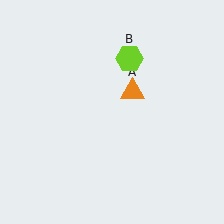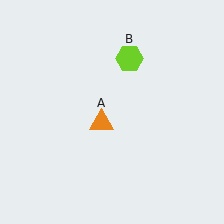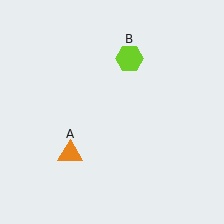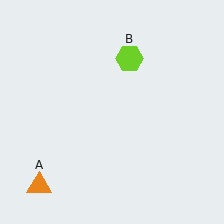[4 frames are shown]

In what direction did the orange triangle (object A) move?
The orange triangle (object A) moved down and to the left.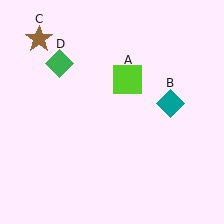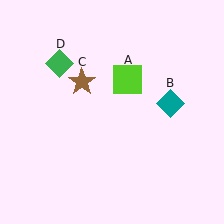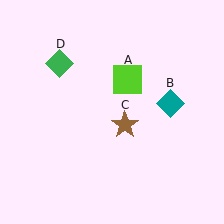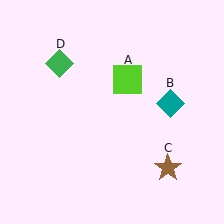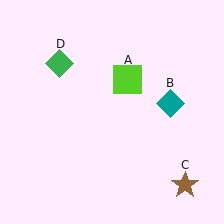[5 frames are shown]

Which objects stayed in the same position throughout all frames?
Lime square (object A) and teal diamond (object B) and green diamond (object D) remained stationary.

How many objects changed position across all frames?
1 object changed position: brown star (object C).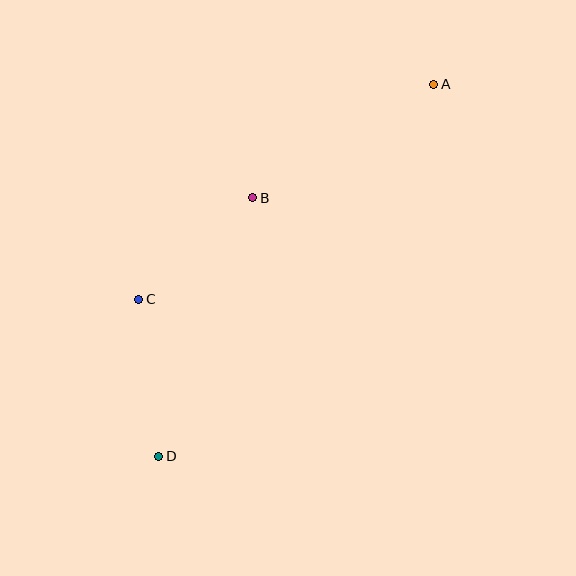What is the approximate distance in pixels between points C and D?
The distance between C and D is approximately 158 pixels.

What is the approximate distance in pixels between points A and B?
The distance between A and B is approximately 214 pixels.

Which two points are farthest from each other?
Points A and D are farthest from each other.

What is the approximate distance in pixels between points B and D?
The distance between B and D is approximately 275 pixels.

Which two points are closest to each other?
Points B and C are closest to each other.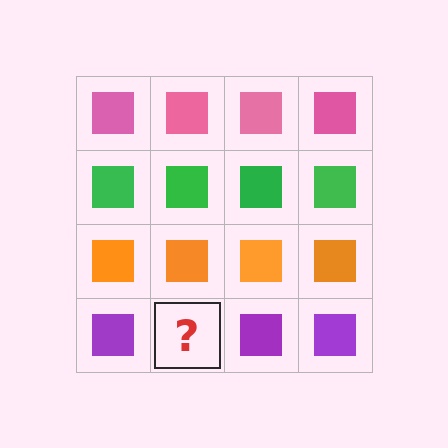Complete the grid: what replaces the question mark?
The question mark should be replaced with a purple square.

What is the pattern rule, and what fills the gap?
The rule is that each row has a consistent color. The gap should be filled with a purple square.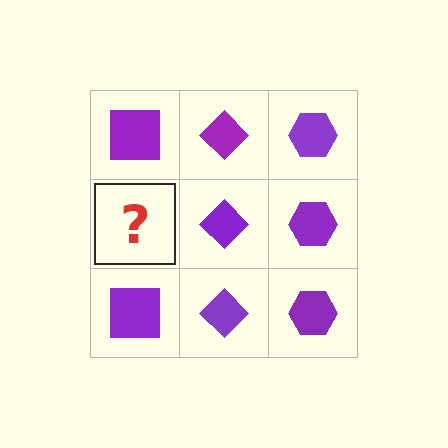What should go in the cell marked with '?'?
The missing cell should contain a purple square.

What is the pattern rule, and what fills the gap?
The rule is that each column has a consistent shape. The gap should be filled with a purple square.